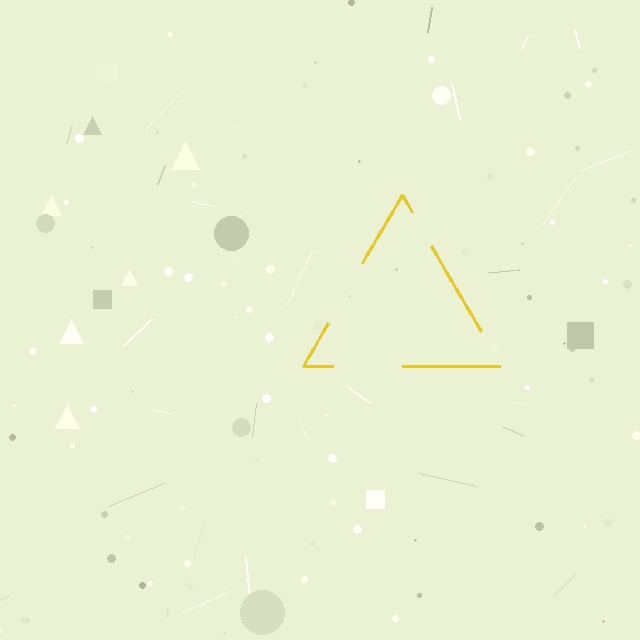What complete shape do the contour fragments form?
The contour fragments form a triangle.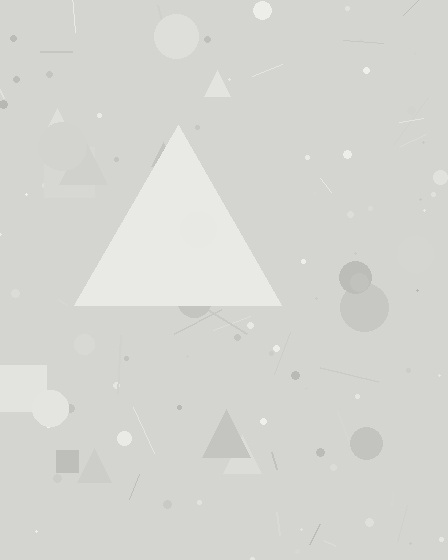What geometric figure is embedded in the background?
A triangle is embedded in the background.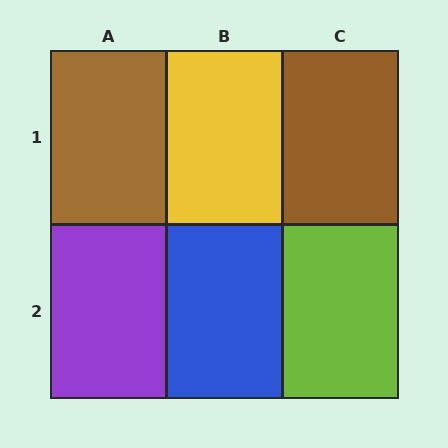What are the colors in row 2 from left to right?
Purple, blue, lime.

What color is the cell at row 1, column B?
Yellow.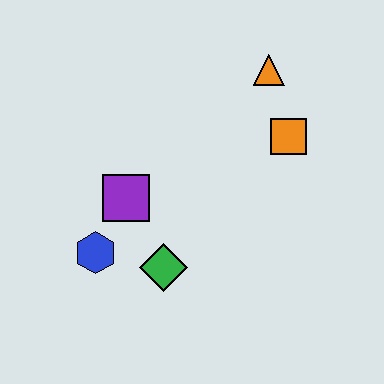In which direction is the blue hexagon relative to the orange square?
The blue hexagon is to the left of the orange square.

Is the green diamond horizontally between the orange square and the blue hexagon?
Yes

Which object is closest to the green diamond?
The blue hexagon is closest to the green diamond.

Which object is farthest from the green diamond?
The orange triangle is farthest from the green diamond.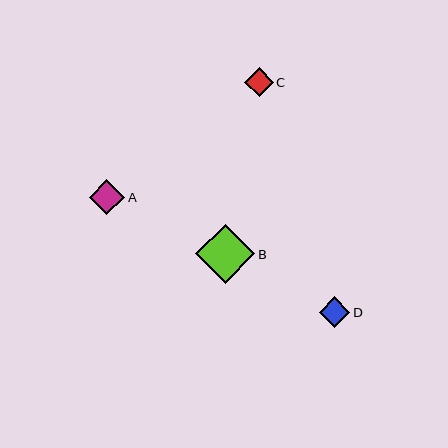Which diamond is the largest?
Diamond B is the largest with a size of approximately 59 pixels.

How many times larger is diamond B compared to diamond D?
Diamond B is approximately 1.9 times the size of diamond D.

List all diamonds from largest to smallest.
From largest to smallest: B, A, D, C.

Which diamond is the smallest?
Diamond C is the smallest with a size of approximately 29 pixels.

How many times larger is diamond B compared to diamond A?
Diamond B is approximately 1.7 times the size of diamond A.